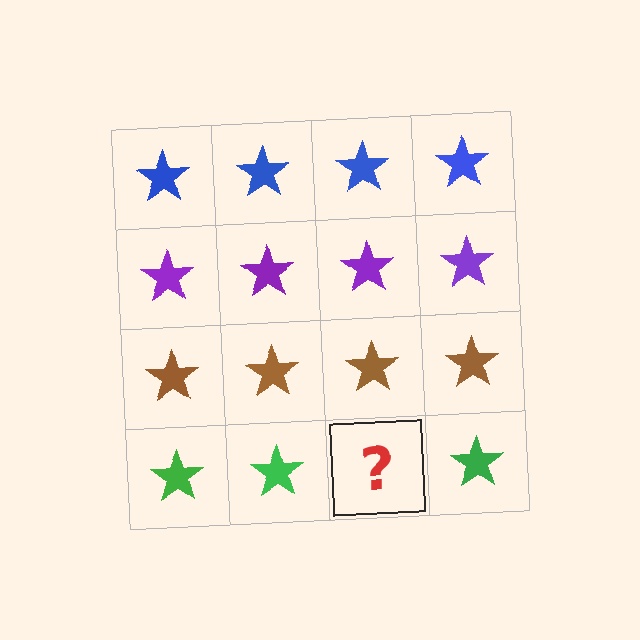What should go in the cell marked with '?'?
The missing cell should contain a green star.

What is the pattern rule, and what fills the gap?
The rule is that each row has a consistent color. The gap should be filled with a green star.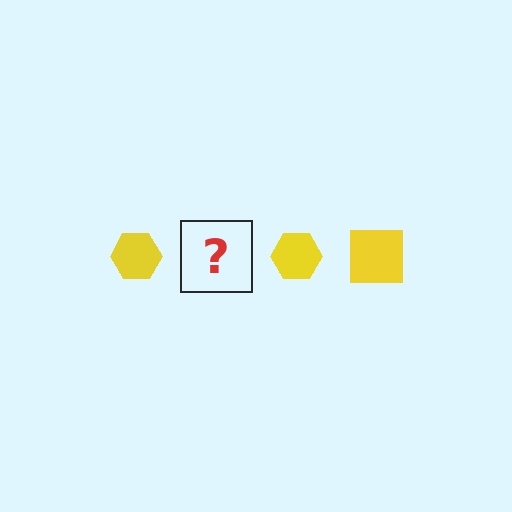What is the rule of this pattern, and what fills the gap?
The rule is that the pattern cycles through hexagon, square shapes in yellow. The gap should be filled with a yellow square.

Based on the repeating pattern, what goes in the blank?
The blank should be a yellow square.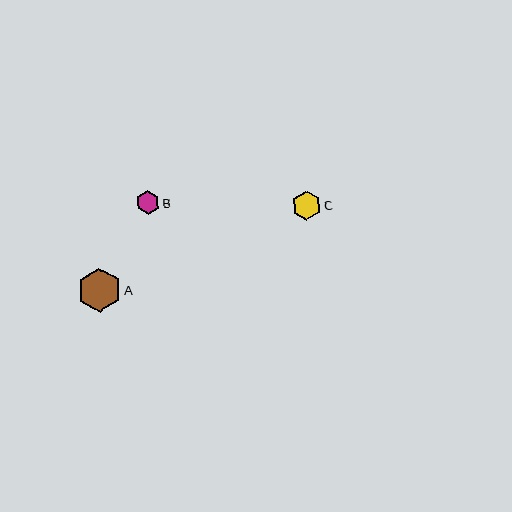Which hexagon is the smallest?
Hexagon B is the smallest with a size of approximately 23 pixels.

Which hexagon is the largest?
Hexagon A is the largest with a size of approximately 44 pixels.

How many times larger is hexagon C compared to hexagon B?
Hexagon C is approximately 1.2 times the size of hexagon B.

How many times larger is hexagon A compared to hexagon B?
Hexagon A is approximately 1.9 times the size of hexagon B.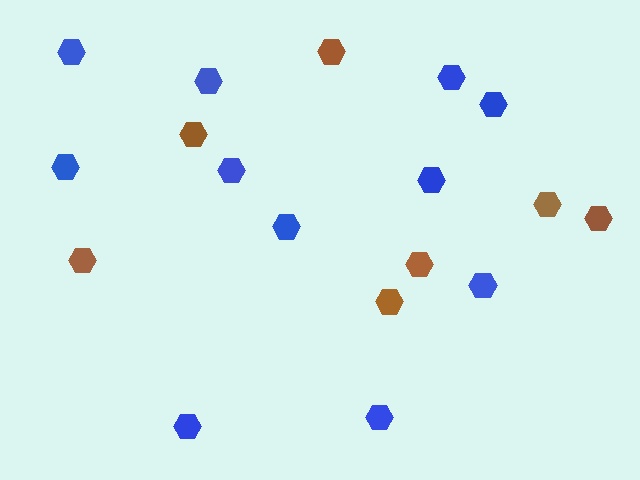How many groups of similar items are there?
There are 2 groups: one group of blue hexagons (11) and one group of brown hexagons (7).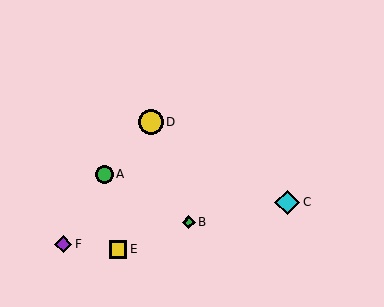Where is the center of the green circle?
The center of the green circle is at (105, 174).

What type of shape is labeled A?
Shape A is a green circle.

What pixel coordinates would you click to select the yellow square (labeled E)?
Click at (118, 249) to select the yellow square E.